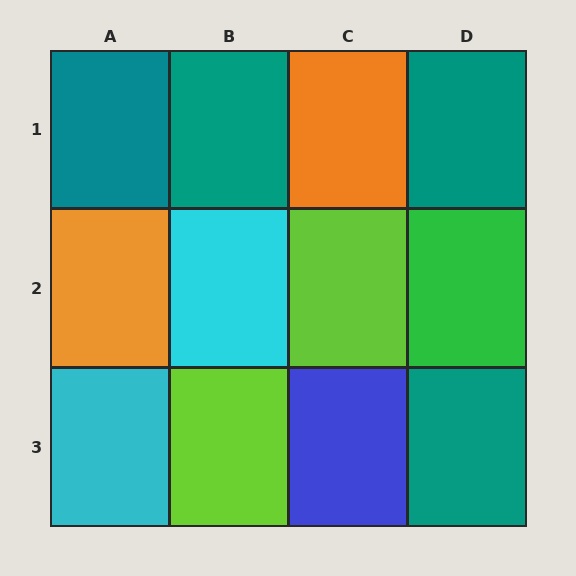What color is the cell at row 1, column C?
Orange.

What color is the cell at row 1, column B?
Teal.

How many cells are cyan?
2 cells are cyan.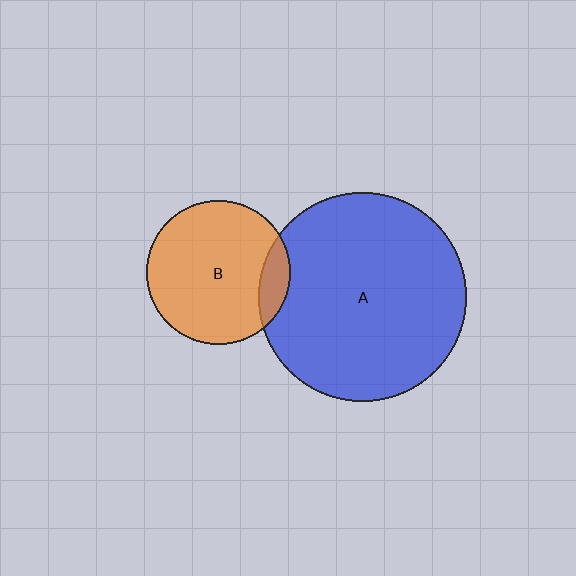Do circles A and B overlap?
Yes.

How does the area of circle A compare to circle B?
Approximately 2.1 times.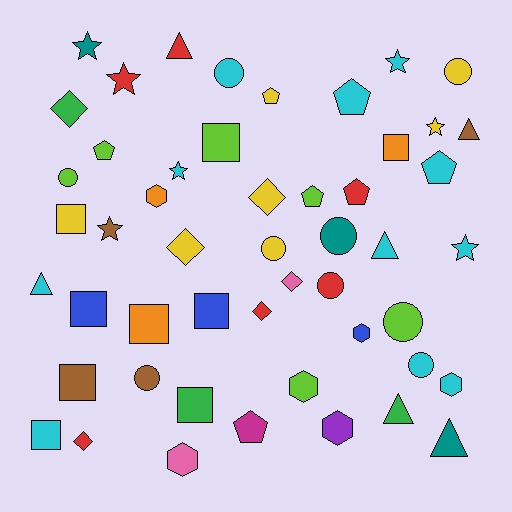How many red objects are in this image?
There are 6 red objects.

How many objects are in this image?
There are 50 objects.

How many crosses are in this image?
There are no crosses.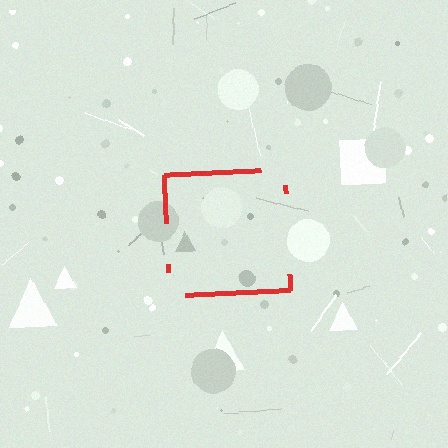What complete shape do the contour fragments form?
The contour fragments form a square.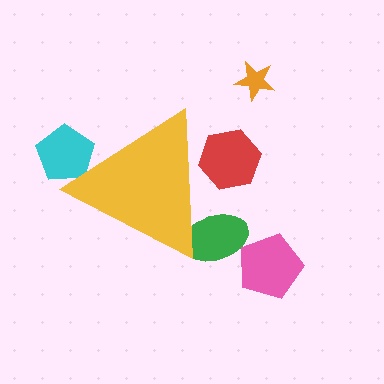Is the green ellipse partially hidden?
Yes, the green ellipse is partially hidden behind the yellow triangle.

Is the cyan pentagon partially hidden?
Yes, the cyan pentagon is partially hidden behind the yellow triangle.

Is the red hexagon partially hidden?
Yes, the red hexagon is partially hidden behind the yellow triangle.